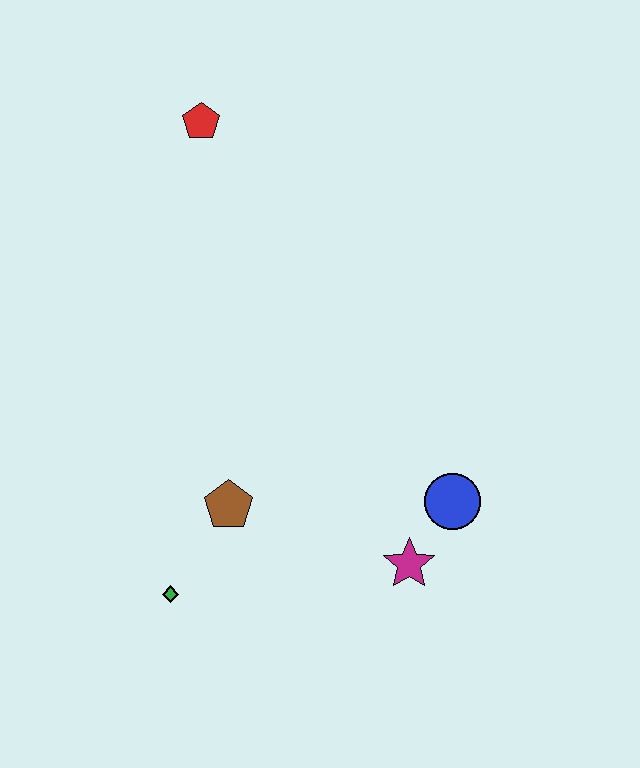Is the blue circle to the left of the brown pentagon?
No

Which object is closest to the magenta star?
The blue circle is closest to the magenta star.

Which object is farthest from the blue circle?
The red pentagon is farthest from the blue circle.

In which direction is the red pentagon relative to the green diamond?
The red pentagon is above the green diamond.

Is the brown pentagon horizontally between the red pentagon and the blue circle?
Yes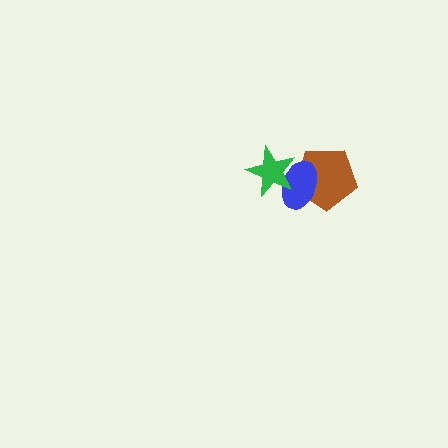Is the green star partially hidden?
No, no other shape covers it.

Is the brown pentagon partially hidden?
Yes, it is partially covered by another shape.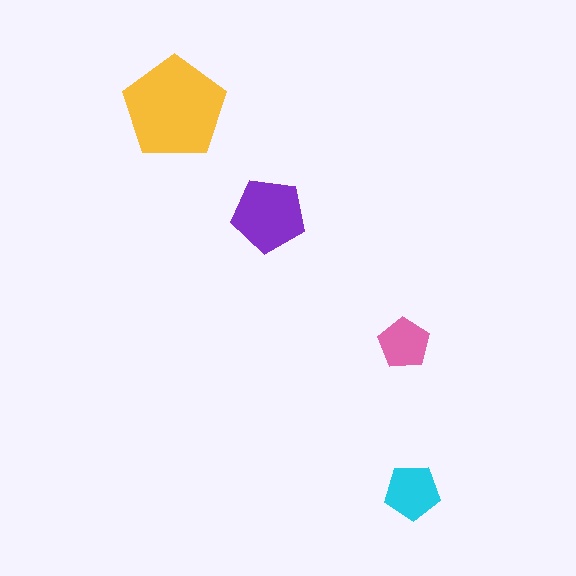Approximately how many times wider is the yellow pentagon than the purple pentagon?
About 1.5 times wider.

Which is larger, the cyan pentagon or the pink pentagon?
The cyan one.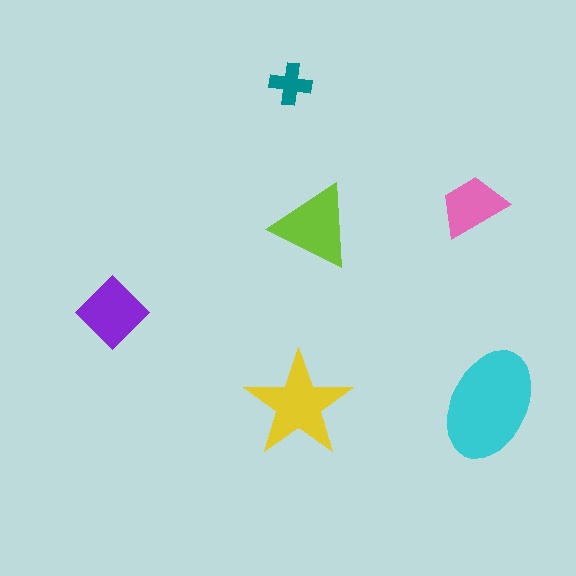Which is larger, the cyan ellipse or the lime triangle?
The cyan ellipse.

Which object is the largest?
The cyan ellipse.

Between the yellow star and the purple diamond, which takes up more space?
The yellow star.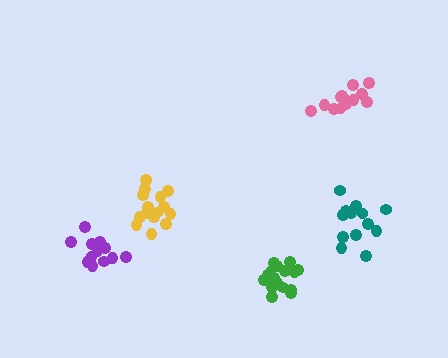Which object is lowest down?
The green cluster is bottommost.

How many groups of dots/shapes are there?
There are 5 groups.